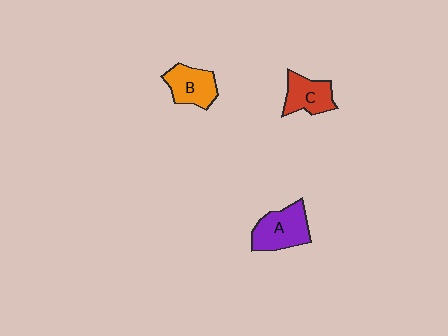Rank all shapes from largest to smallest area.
From largest to smallest: A (purple), B (orange), C (red).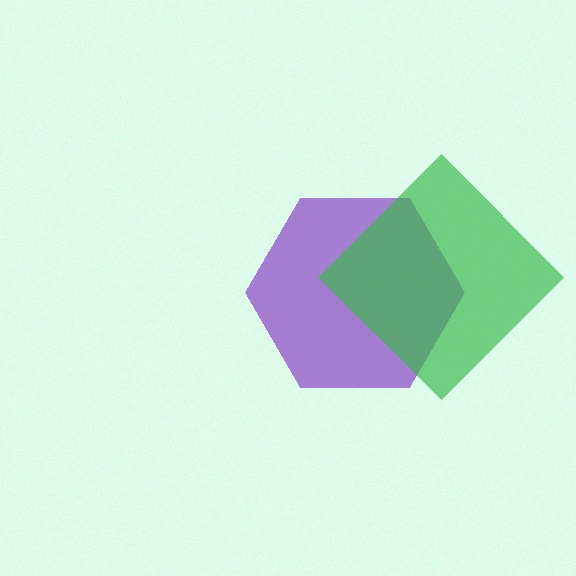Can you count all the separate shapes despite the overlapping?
Yes, there are 2 separate shapes.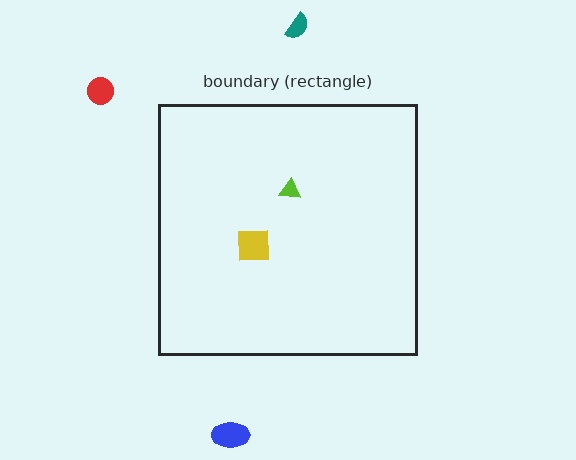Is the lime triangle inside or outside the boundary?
Inside.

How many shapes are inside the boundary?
2 inside, 3 outside.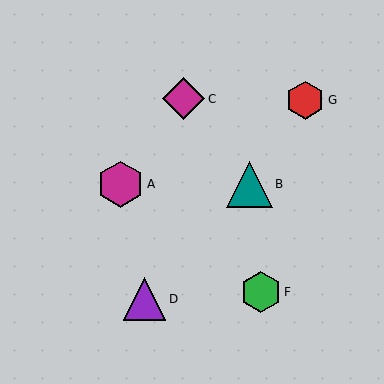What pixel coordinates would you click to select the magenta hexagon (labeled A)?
Click at (121, 184) to select the magenta hexagon A.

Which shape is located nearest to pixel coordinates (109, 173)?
The magenta hexagon (labeled A) at (121, 184) is nearest to that location.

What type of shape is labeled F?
Shape F is a green hexagon.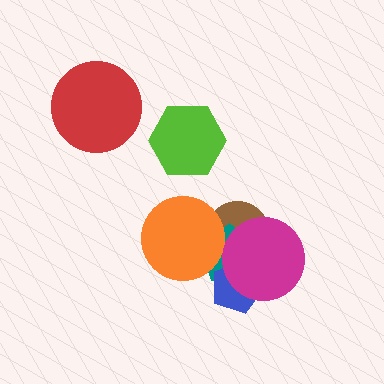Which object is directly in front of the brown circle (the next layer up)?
The teal pentagon is directly in front of the brown circle.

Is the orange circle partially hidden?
No, no other shape covers it.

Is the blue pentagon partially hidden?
Yes, it is partially covered by another shape.